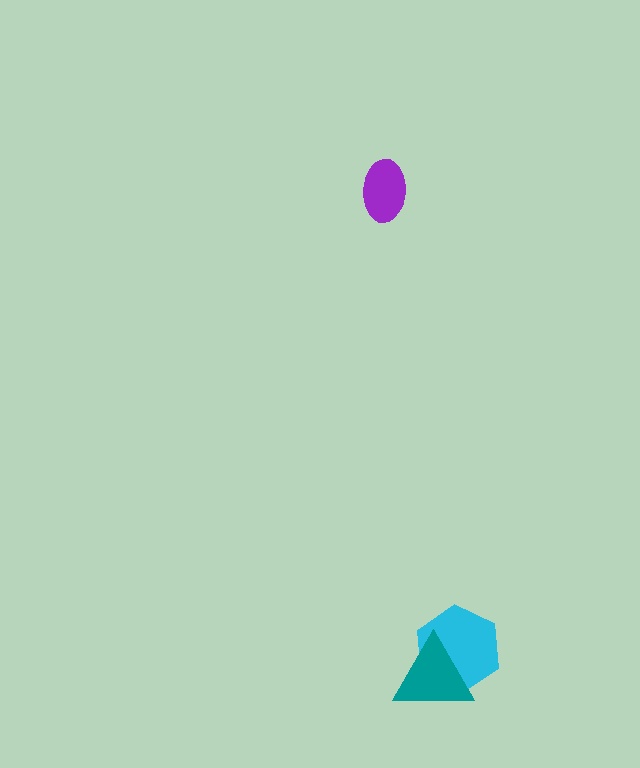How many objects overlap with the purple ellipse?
0 objects overlap with the purple ellipse.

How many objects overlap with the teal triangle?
1 object overlaps with the teal triangle.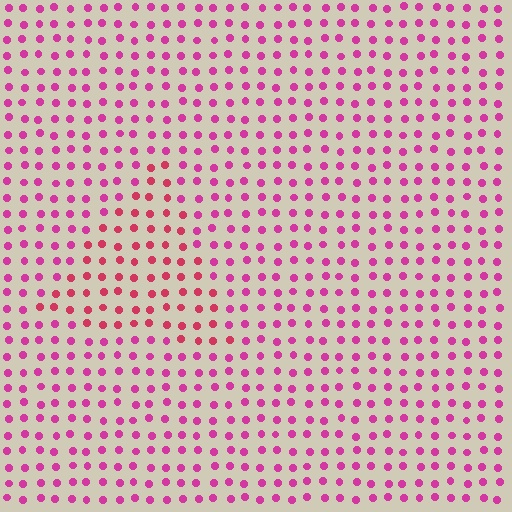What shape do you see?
I see a triangle.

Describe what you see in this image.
The image is filled with small magenta elements in a uniform arrangement. A triangle-shaped region is visible where the elements are tinted to a slightly different hue, forming a subtle color boundary.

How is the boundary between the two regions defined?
The boundary is defined purely by a slight shift in hue (about 25 degrees). Spacing, size, and orientation are identical on both sides.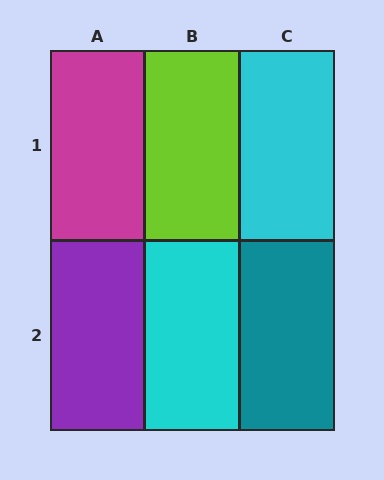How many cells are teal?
1 cell is teal.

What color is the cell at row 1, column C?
Cyan.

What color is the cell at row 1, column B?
Lime.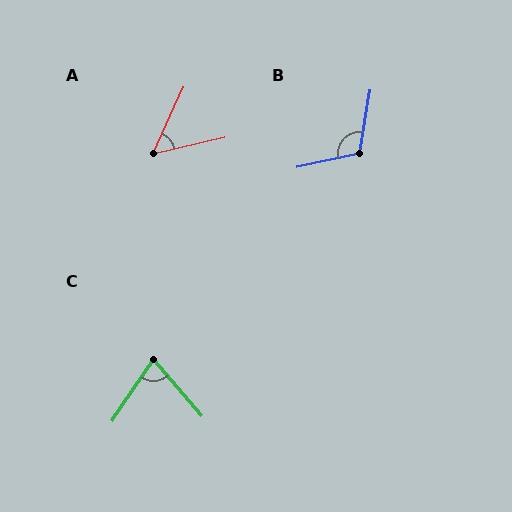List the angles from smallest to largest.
A (52°), C (75°), B (111°).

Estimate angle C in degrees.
Approximately 75 degrees.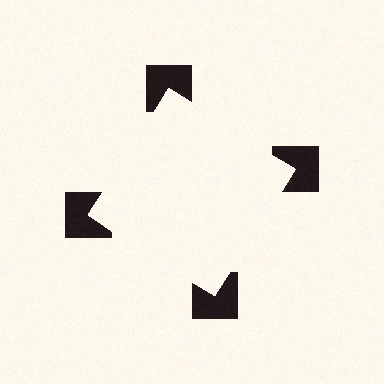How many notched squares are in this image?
There are 4 — one at each vertex of the illusory square.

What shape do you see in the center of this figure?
An illusory square — its edges are inferred from the aligned wedge cuts in the notched squares, not physically drawn.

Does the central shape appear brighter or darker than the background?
It typically appears slightly brighter than the background, even though no actual brightness change is drawn.